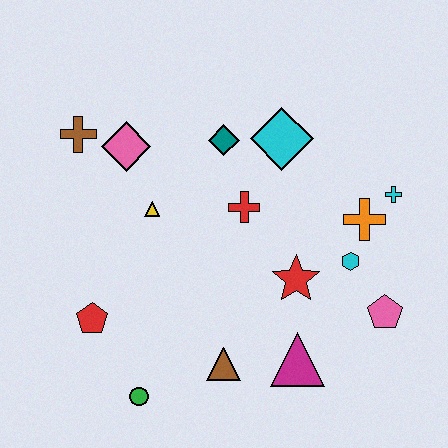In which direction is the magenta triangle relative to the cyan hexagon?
The magenta triangle is below the cyan hexagon.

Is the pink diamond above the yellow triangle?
Yes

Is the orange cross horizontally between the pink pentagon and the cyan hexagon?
Yes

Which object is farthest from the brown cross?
The pink pentagon is farthest from the brown cross.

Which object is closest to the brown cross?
The pink diamond is closest to the brown cross.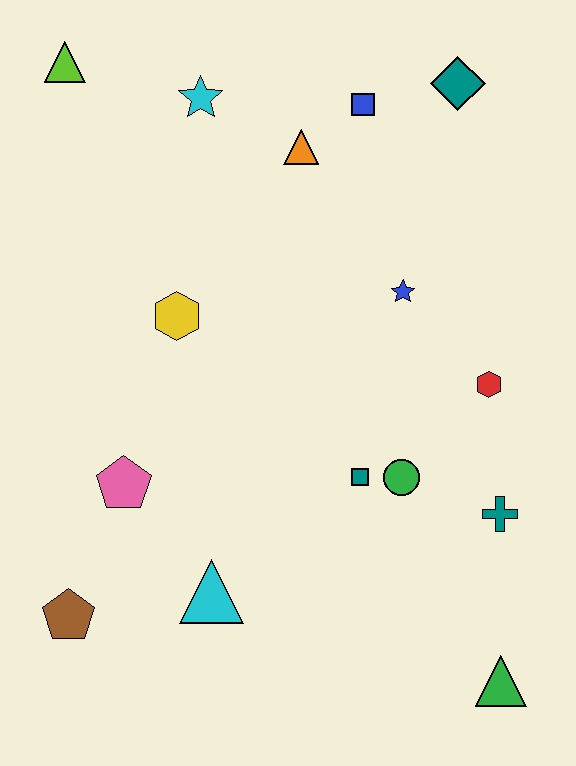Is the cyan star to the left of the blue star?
Yes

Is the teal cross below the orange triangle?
Yes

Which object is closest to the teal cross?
The green circle is closest to the teal cross.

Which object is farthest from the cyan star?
The green triangle is farthest from the cyan star.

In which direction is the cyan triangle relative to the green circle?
The cyan triangle is to the left of the green circle.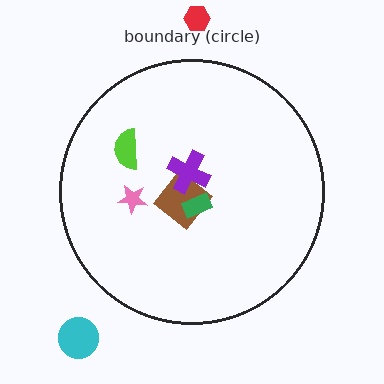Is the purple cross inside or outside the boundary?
Inside.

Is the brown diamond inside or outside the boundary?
Inside.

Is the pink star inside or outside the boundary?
Inside.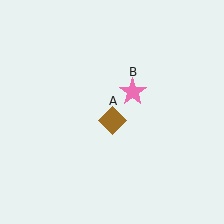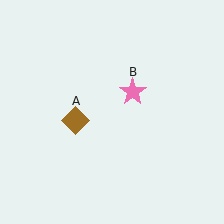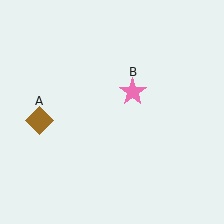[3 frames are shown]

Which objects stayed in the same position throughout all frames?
Pink star (object B) remained stationary.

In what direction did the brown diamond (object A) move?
The brown diamond (object A) moved left.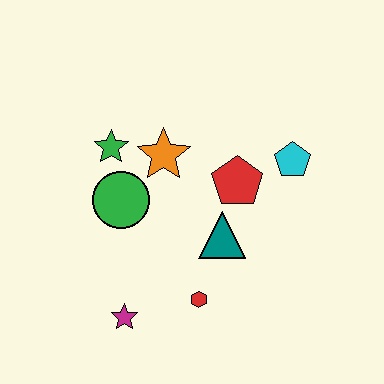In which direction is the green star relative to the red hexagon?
The green star is above the red hexagon.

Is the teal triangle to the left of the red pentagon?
Yes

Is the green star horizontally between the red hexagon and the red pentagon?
No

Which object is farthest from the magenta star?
The cyan pentagon is farthest from the magenta star.